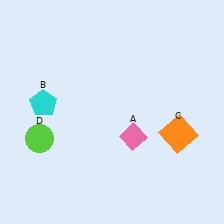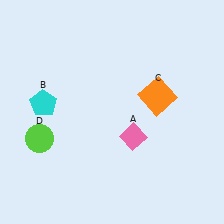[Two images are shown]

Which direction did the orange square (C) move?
The orange square (C) moved up.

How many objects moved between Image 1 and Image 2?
1 object moved between the two images.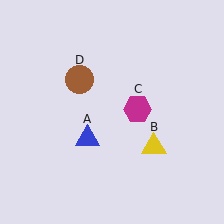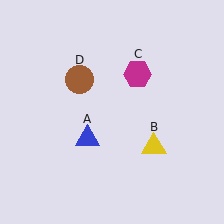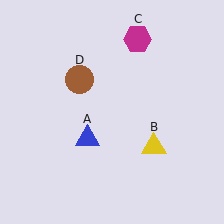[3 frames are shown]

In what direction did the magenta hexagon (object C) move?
The magenta hexagon (object C) moved up.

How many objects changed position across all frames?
1 object changed position: magenta hexagon (object C).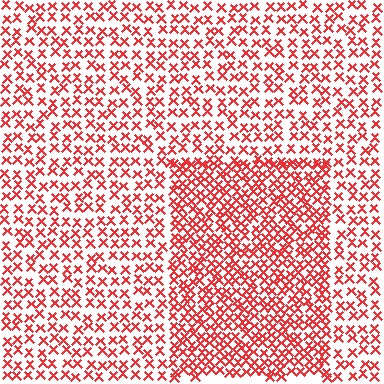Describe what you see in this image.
The image contains small red elements arranged at two different densities. A rectangle-shaped region is visible where the elements are more densely packed than the surrounding area.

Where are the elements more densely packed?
The elements are more densely packed inside the rectangle boundary.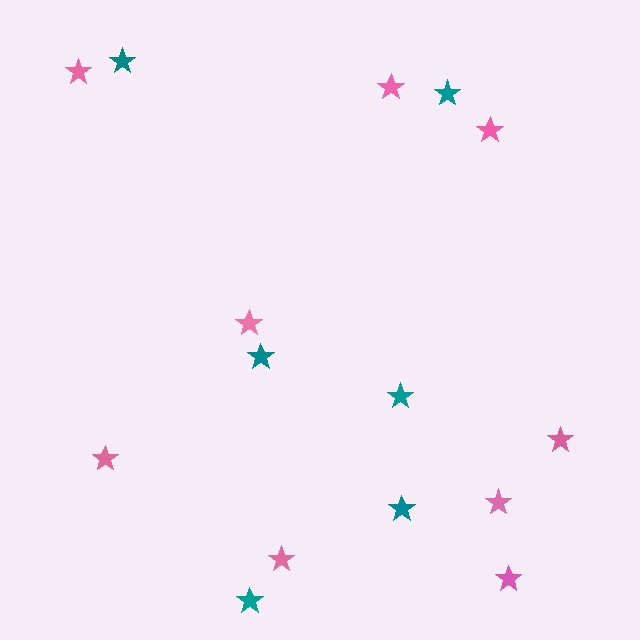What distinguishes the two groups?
There are 2 groups: one group of pink stars (9) and one group of teal stars (6).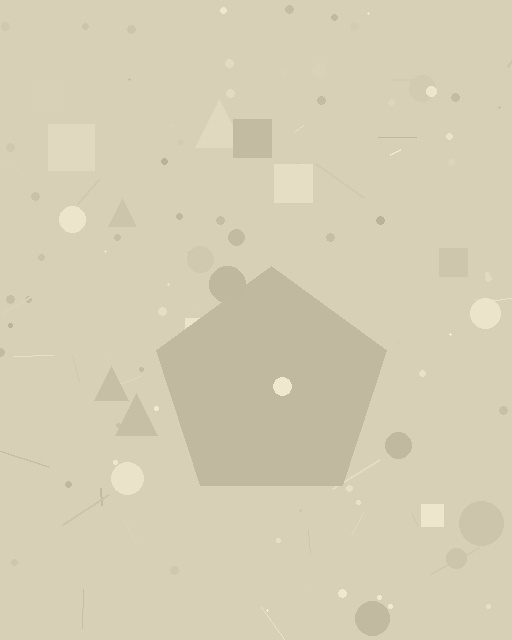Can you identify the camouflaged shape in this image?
The camouflaged shape is a pentagon.